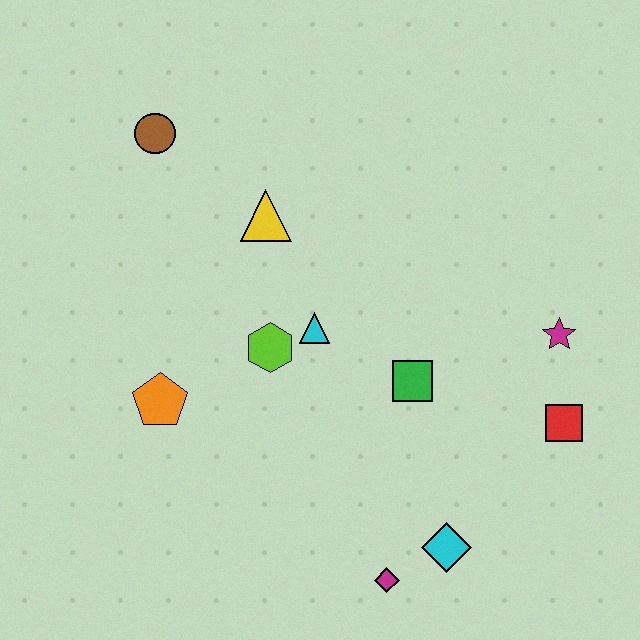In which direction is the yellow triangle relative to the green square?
The yellow triangle is above the green square.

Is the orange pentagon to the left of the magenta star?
Yes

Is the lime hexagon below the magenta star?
Yes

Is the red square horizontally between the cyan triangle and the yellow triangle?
No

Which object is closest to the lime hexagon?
The cyan triangle is closest to the lime hexagon.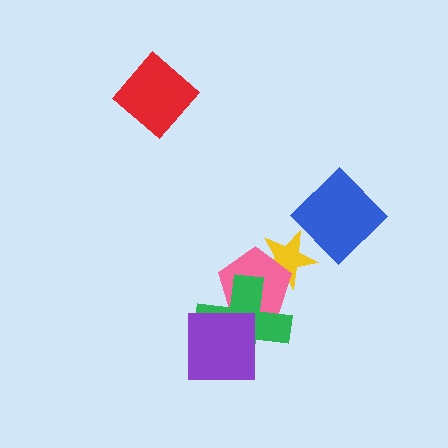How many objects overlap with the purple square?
1 object overlaps with the purple square.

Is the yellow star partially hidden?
Yes, it is partially covered by another shape.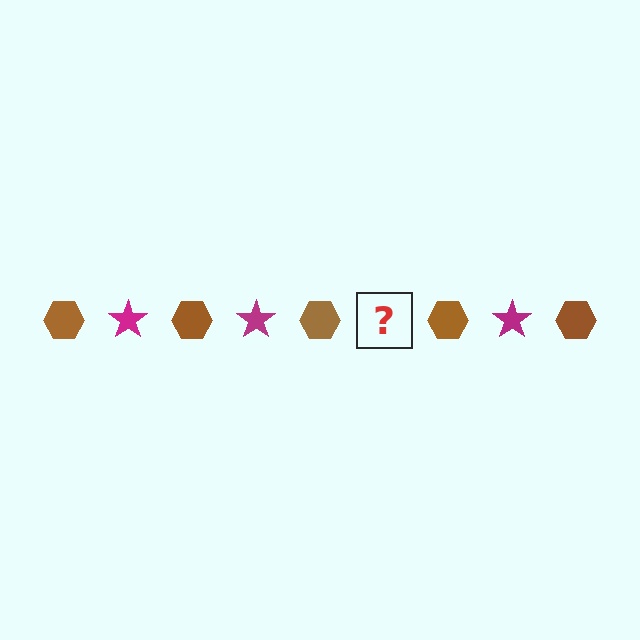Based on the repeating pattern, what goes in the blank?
The blank should be a magenta star.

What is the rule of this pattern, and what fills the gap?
The rule is that the pattern alternates between brown hexagon and magenta star. The gap should be filled with a magenta star.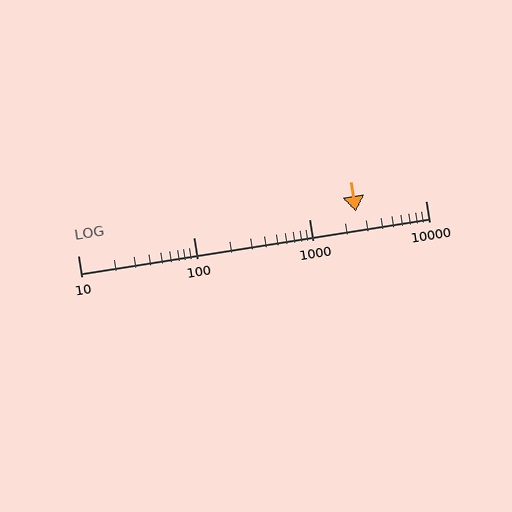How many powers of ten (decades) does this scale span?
The scale spans 3 decades, from 10 to 10000.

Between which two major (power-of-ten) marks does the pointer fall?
The pointer is between 1000 and 10000.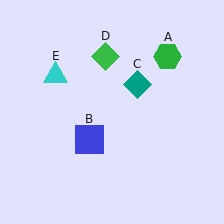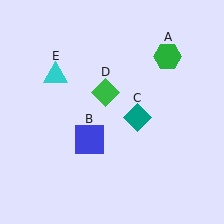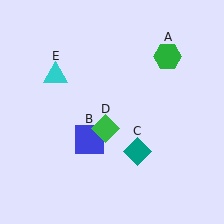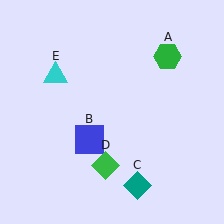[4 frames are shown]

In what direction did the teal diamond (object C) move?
The teal diamond (object C) moved down.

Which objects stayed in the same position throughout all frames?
Green hexagon (object A) and blue square (object B) and cyan triangle (object E) remained stationary.